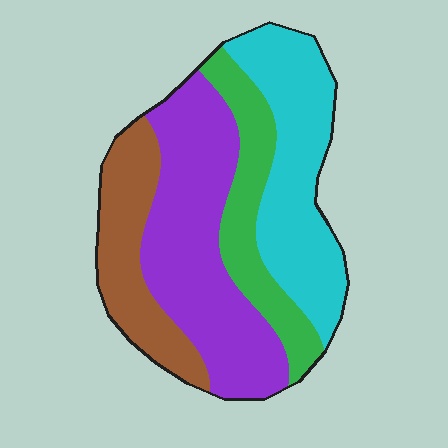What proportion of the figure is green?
Green covers 17% of the figure.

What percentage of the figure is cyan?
Cyan takes up about one quarter (1/4) of the figure.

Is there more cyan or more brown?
Cyan.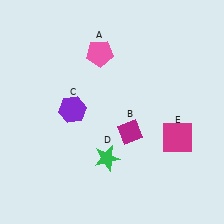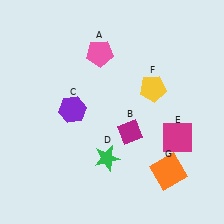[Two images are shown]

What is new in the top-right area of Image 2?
A yellow pentagon (F) was added in the top-right area of Image 2.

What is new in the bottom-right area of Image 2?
An orange square (G) was added in the bottom-right area of Image 2.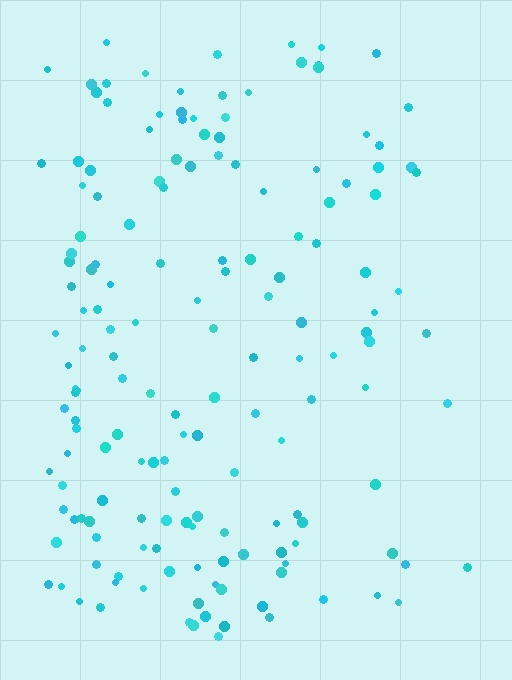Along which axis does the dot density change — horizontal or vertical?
Horizontal.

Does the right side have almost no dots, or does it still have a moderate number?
Still a moderate number, just noticeably fewer than the left.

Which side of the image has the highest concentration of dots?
The left.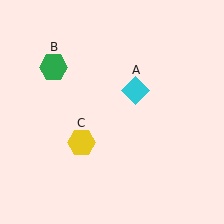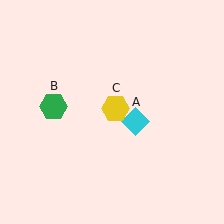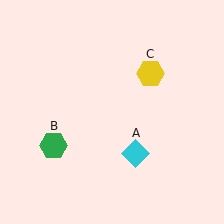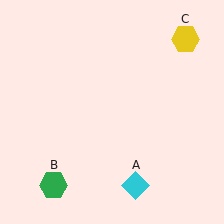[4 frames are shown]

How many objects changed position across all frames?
3 objects changed position: cyan diamond (object A), green hexagon (object B), yellow hexagon (object C).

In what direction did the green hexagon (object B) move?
The green hexagon (object B) moved down.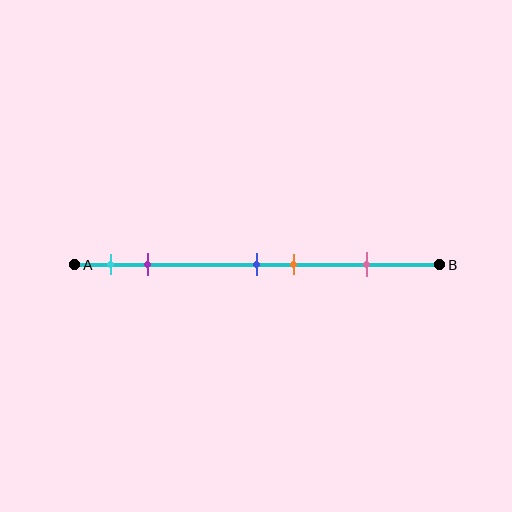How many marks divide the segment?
There are 5 marks dividing the segment.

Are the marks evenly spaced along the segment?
No, the marks are not evenly spaced.